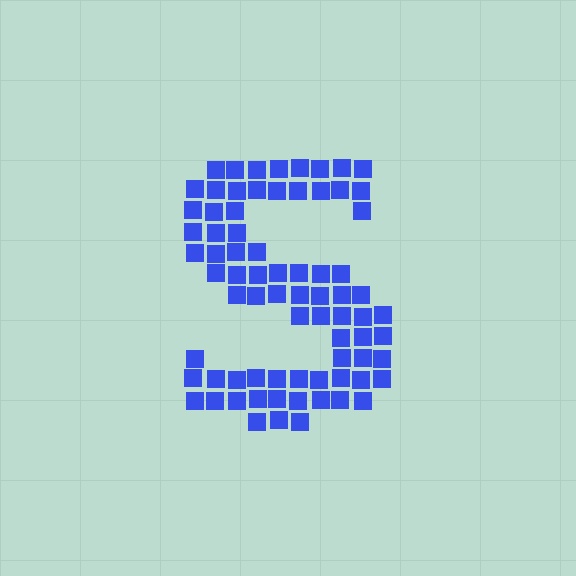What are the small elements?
The small elements are squares.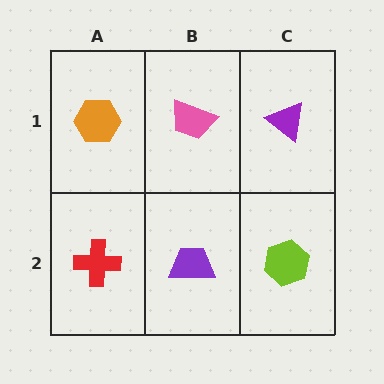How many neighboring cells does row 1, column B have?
3.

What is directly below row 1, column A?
A red cross.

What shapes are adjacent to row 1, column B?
A purple trapezoid (row 2, column B), an orange hexagon (row 1, column A), a purple triangle (row 1, column C).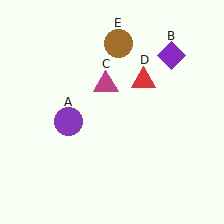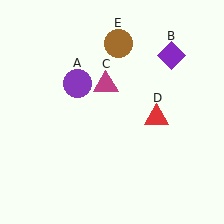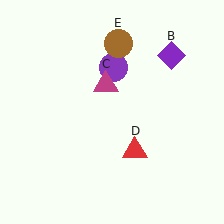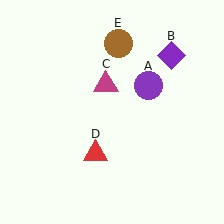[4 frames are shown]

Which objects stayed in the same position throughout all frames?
Purple diamond (object B) and magenta triangle (object C) and brown circle (object E) remained stationary.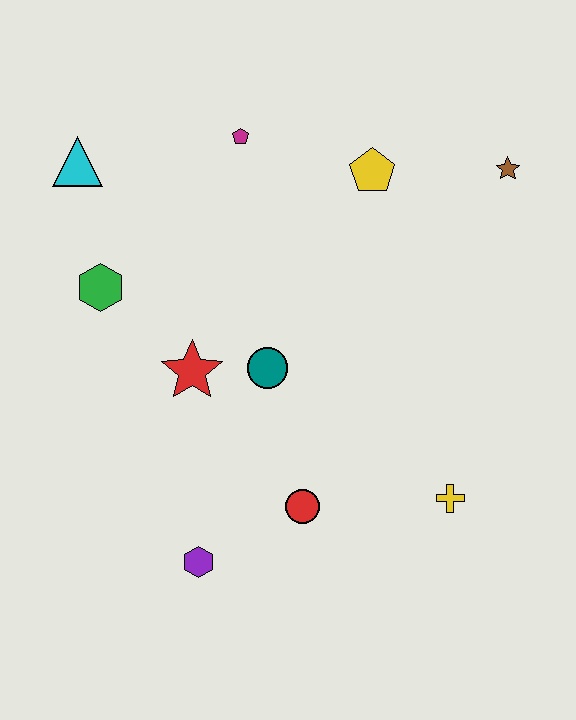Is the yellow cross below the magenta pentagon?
Yes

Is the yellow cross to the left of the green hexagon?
No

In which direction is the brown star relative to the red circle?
The brown star is above the red circle.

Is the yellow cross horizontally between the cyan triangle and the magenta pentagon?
No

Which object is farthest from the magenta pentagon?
The purple hexagon is farthest from the magenta pentagon.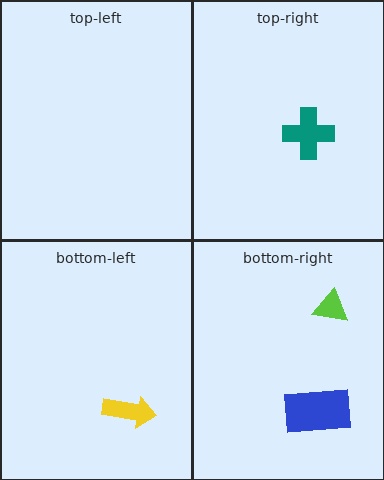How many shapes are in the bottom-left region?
1.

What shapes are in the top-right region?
The teal cross.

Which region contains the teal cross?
The top-right region.